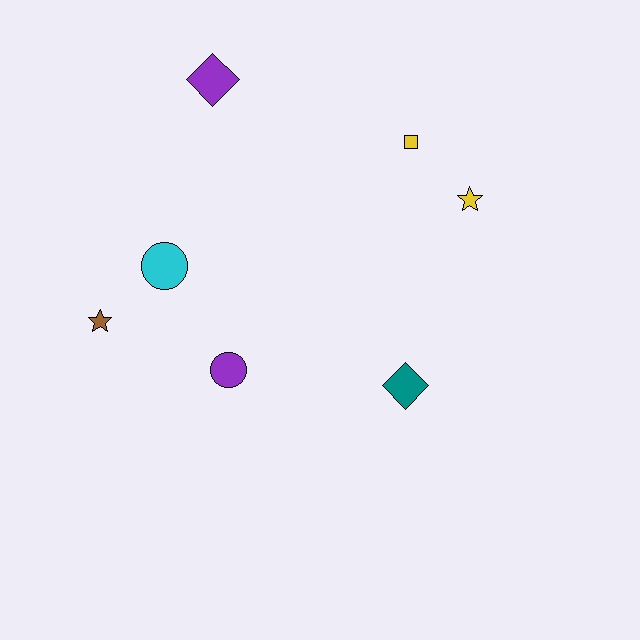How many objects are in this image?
There are 7 objects.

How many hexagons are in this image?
There are no hexagons.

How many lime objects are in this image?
There are no lime objects.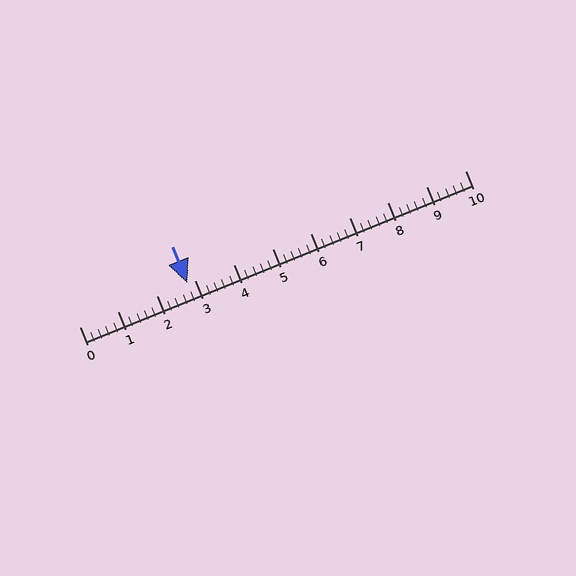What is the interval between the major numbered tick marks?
The major tick marks are spaced 1 units apart.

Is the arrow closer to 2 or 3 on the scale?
The arrow is closer to 3.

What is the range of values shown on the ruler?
The ruler shows values from 0 to 10.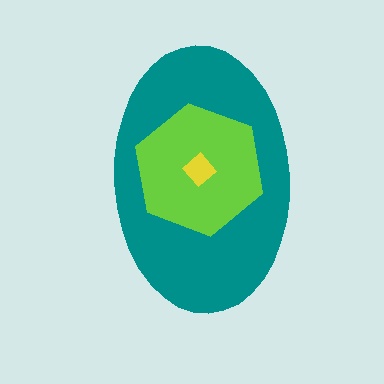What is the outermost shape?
The teal ellipse.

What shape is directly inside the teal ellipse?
The lime hexagon.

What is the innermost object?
The yellow diamond.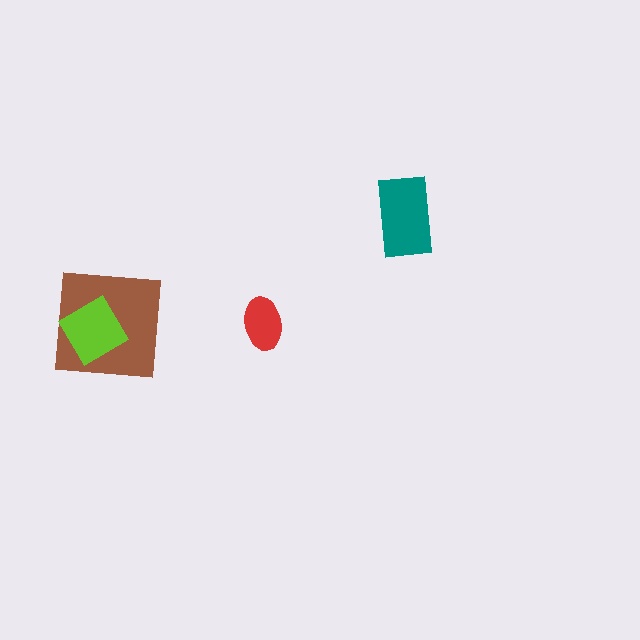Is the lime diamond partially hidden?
No, no other shape covers it.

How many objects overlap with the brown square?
1 object overlaps with the brown square.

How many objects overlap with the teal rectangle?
0 objects overlap with the teal rectangle.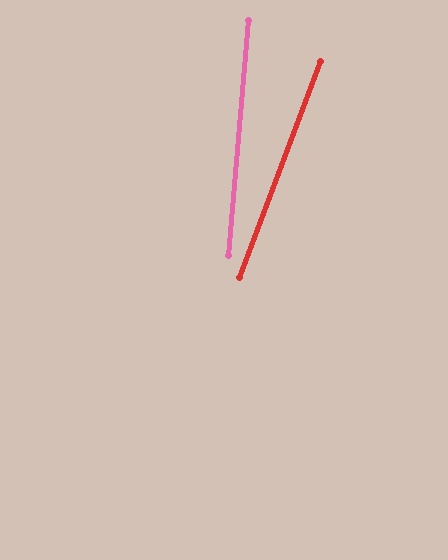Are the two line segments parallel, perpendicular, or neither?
Neither parallel nor perpendicular — they differ by about 15°.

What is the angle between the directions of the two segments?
Approximately 15 degrees.